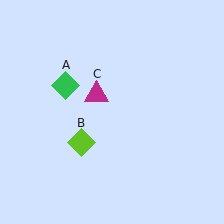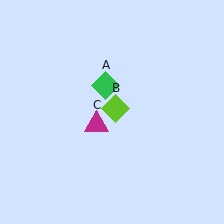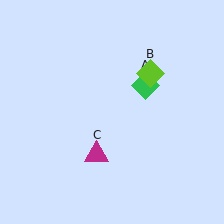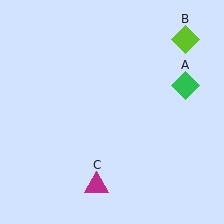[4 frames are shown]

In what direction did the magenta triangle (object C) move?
The magenta triangle (object C) moved down.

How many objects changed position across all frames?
3 objects changed position: green diamond (object A), lime diamond (object B), magenta triangle (object C).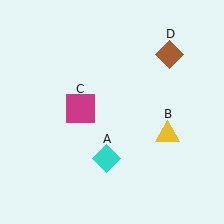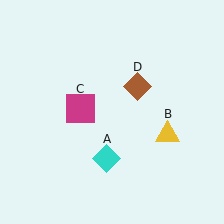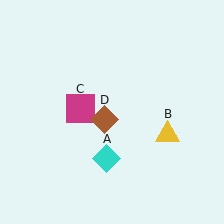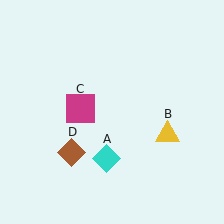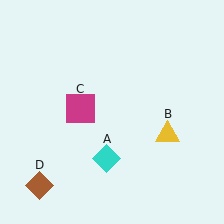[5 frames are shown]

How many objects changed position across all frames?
1 object changed position: brown diamond (object D).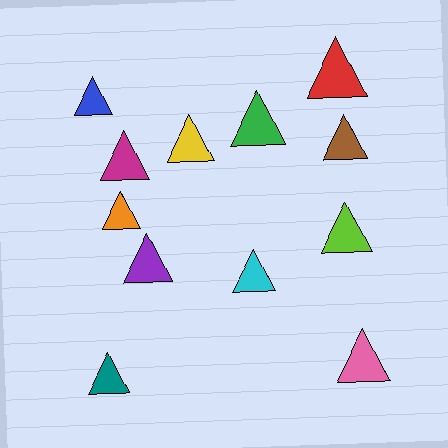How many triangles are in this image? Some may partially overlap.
There are 12 triangles.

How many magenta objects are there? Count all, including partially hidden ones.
There is 1 magenta object.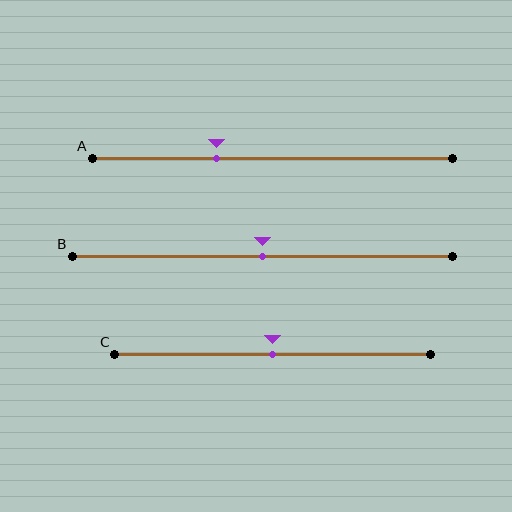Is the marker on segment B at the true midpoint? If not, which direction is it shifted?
Yes, the marker on segment B is at the true midpoint.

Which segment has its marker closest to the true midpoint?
Segment B has its marker closest to the true midpoint.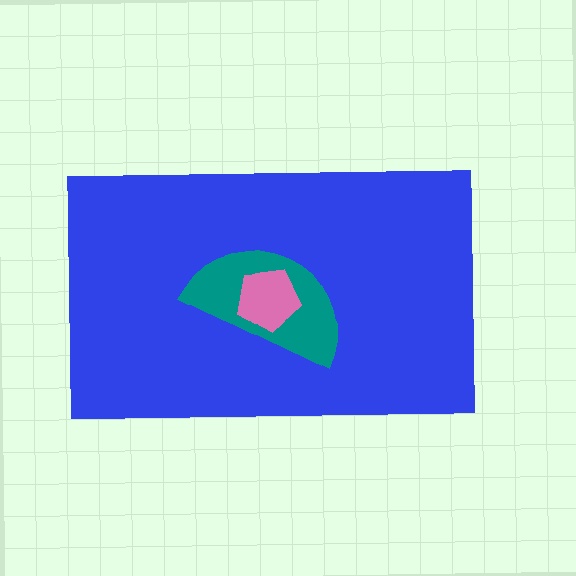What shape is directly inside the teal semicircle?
The pink pentagon.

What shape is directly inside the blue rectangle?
The teal semicircle.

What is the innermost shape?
The pink pentagon.